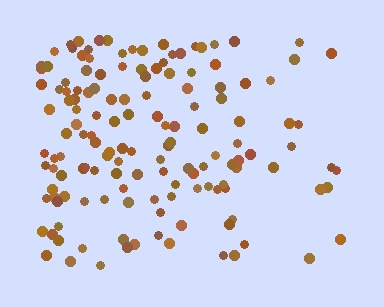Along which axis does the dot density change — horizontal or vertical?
Horizontal.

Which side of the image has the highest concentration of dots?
The left.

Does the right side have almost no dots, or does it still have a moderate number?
Still a moderate number, just noticeably fewer than the left.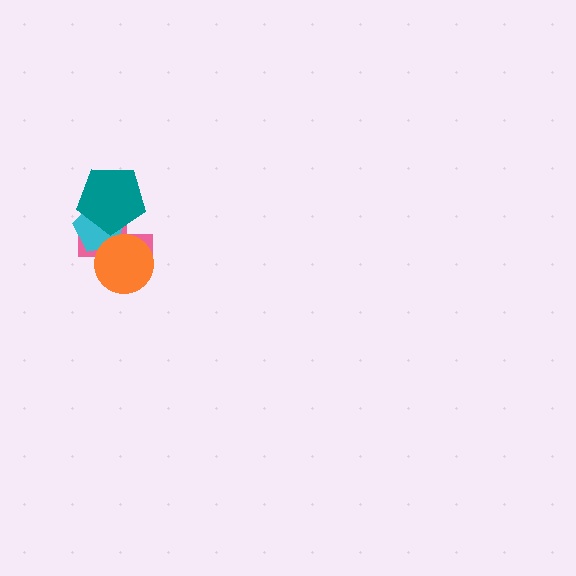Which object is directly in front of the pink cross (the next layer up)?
The cyan pentagon is directly in front of the pink cross.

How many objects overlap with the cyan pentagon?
3 objects overlap with the cyan pentagon.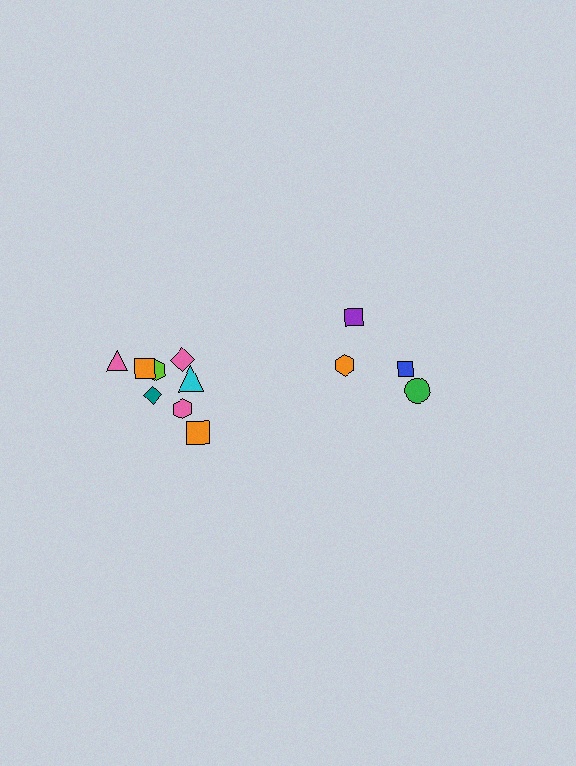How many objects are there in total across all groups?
There are 12 objects.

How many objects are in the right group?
There are 4 objects.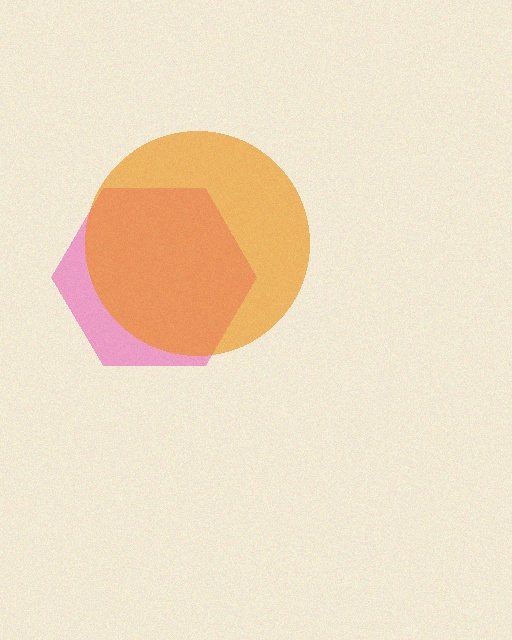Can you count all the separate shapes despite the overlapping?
Yes, there are 2 separate shapes.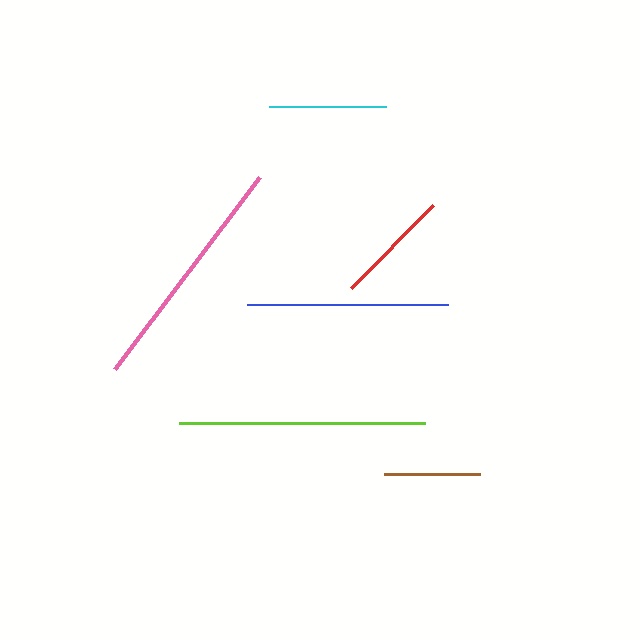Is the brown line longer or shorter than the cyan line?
The cyan line is longer than the brown line.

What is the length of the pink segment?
The pink segment is approximately 241 pixels long.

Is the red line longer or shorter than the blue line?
The blue line is longer than the red line.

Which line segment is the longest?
The lime line is the longest at approximately 246 pixels.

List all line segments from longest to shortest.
From longest to shortest: lime, pink, blue, cyan, red, brown.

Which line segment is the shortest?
The brown line is the shortest at approximately 96 pixels.